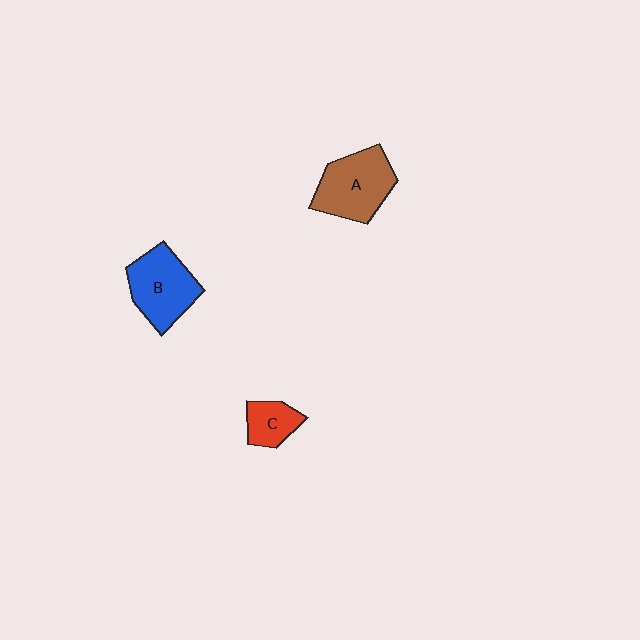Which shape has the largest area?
Shape A (brown).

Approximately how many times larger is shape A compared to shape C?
Approximately 2.1 times.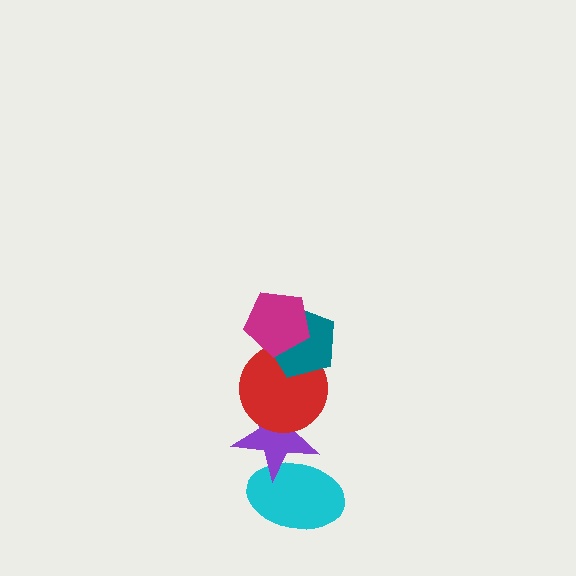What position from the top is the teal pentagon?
The teal pentagon is 2nd from the top.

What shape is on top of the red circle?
The teal pentagon is on top of the red circle.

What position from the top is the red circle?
The red circle is 3rd from the top.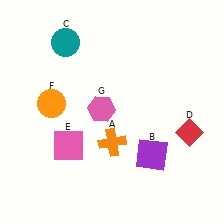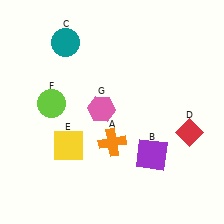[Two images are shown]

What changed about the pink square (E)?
In Image 1, E is pink. In Image 2, it changed to yellow.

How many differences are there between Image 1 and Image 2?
There are 2 differences between the two images.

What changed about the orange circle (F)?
In Image 1, F is orange. In Image 2, it changed to lime.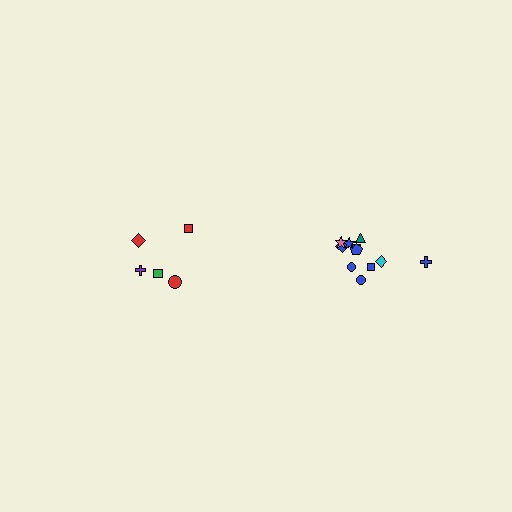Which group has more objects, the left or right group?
The right group.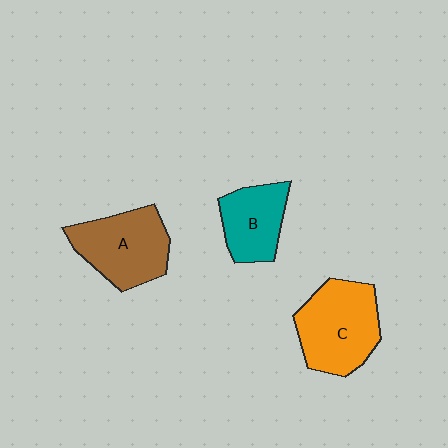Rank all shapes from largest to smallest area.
From largest to smallest: C (orange), A (brown), B (teal).